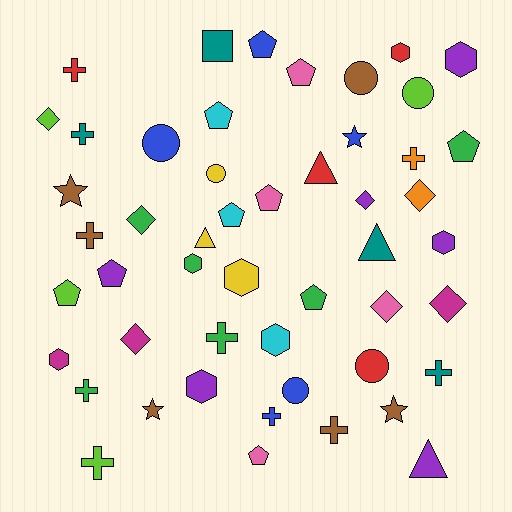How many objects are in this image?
There are 50 objects.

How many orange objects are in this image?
There are 2 orange objects.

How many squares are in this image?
There is 1 square.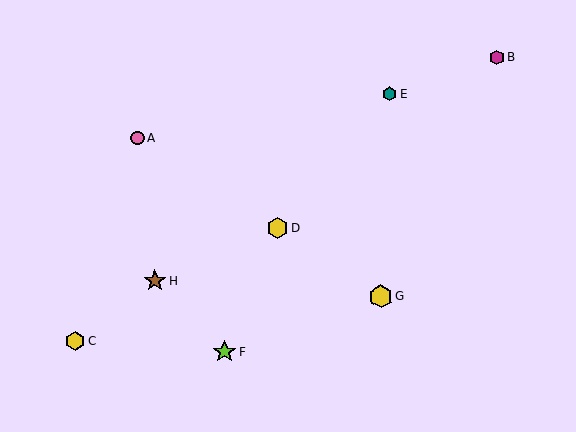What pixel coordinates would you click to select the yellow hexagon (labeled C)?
Click at (75, 341) to select the yellow hexagon C.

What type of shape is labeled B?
Shape B is a magenta hexagon.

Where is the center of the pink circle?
The center of the pink circle is at (137, 138).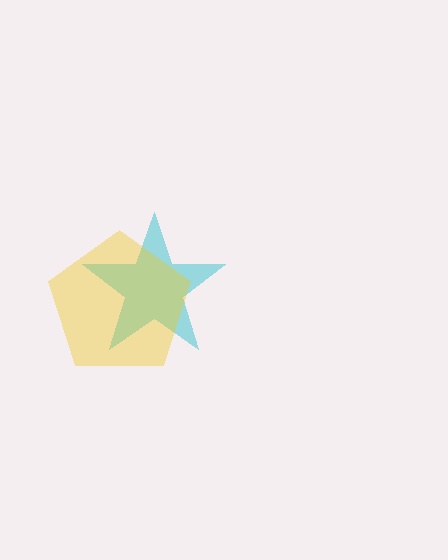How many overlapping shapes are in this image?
There are 2 overlapping shapes in the image.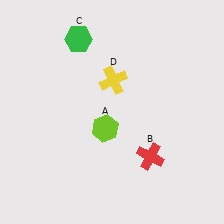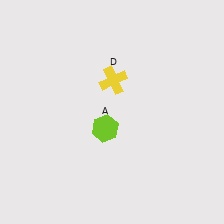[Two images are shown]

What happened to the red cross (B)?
The red cross (B) was removed in Image 2. It was in the bottom-right area of Image 1.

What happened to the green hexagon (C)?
The green hexagon (C) was removed in Image 2. It was in the top-left area of Image 1.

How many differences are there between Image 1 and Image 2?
There are 2 differences between the two images.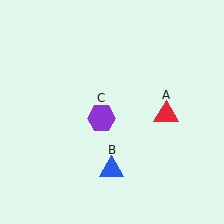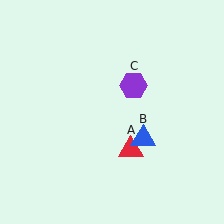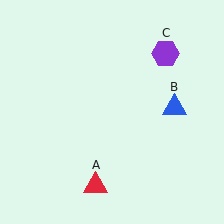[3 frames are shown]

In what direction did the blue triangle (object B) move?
The blue triangle (object B) moved up and to the right.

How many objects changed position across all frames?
3 objects changed position: red triangle (object A), blue triangle (object B), purple hexagon (object C).